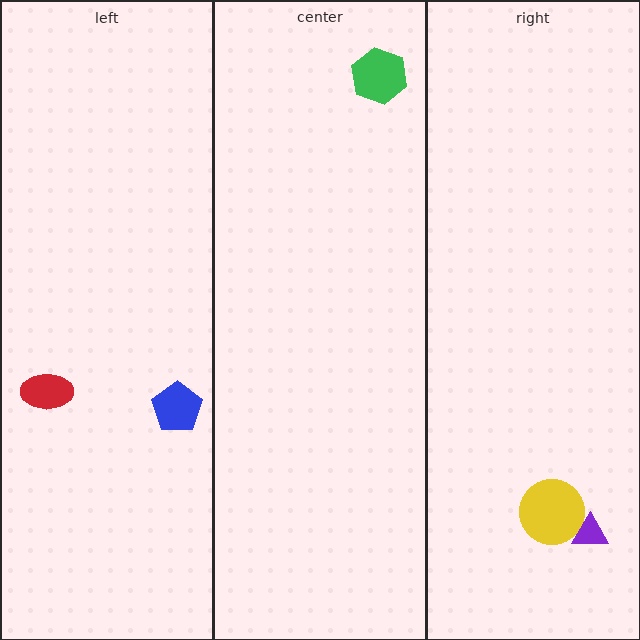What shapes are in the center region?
The green hexagon.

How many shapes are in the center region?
1.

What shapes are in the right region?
The yellow circle, the purple triangle.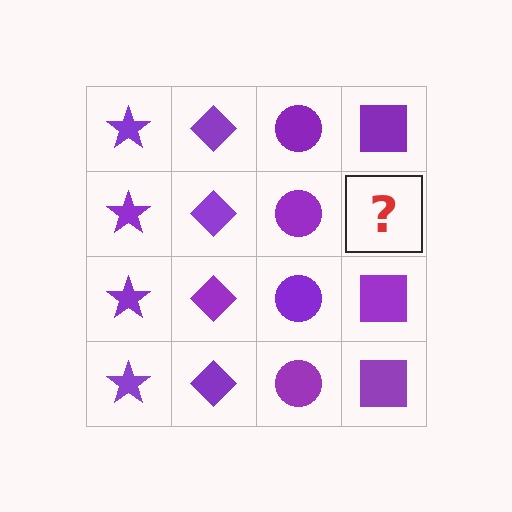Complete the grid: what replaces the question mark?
The question mark should be replaced with a purple square.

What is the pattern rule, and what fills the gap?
The rule is that each column has a consistent shape. The gap should be filled with a purple square.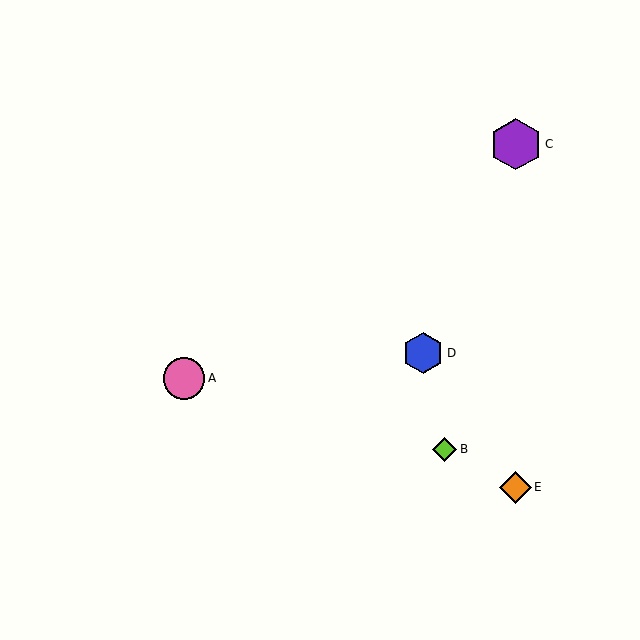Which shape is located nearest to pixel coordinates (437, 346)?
The blue hexagon (labeled D) at (423, 353) is nearest to that location.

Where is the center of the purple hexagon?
The center of the purple hexagon is at (516, 144).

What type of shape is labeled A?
Shape A is a pink circle.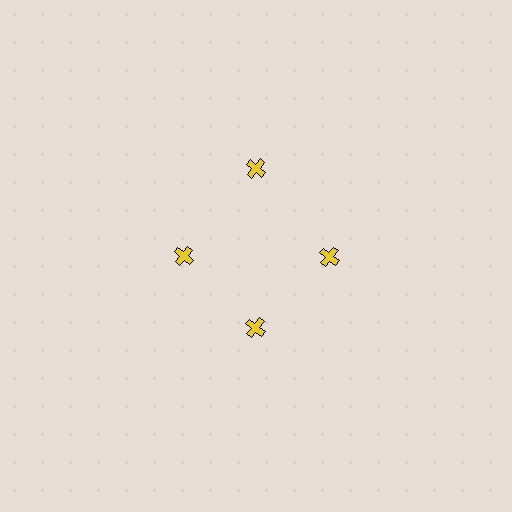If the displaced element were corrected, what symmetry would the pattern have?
It would have 4-fold rotational symmetry — the pattern would map onto itself every 90 degrees.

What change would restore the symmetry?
The symmetry would be restored by moving it inward, back onto the ring so that all 4 crosses sit at equal angles and equal distance from the center.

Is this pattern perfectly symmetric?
No. The 4 yellow crosses are arranged in a ring, but one element near the 12 o'clock position is pushed outward from the center, breaking the 4-fold rotational symmetry.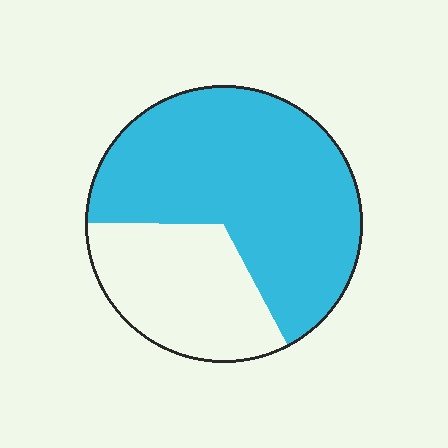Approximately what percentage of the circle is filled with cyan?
Approximately 65%.